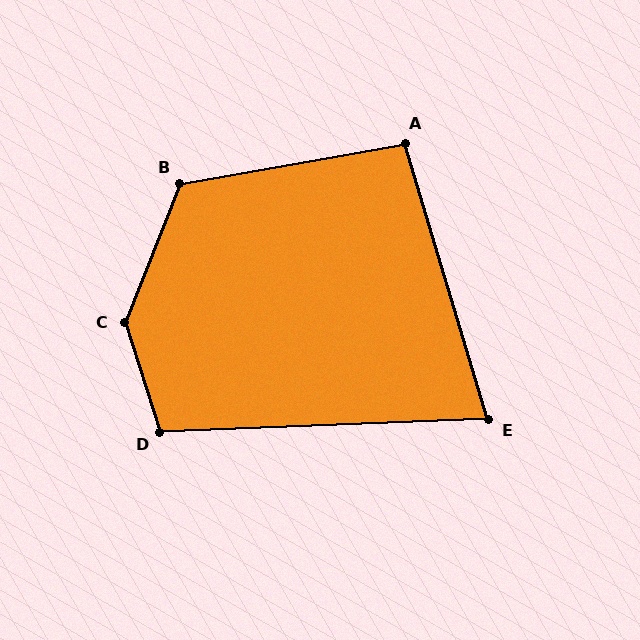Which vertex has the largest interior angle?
C, at approximately 140 degrees.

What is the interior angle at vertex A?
Approximately 97 degrees (obtuse).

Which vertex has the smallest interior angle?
E, at approximately 75 degrees.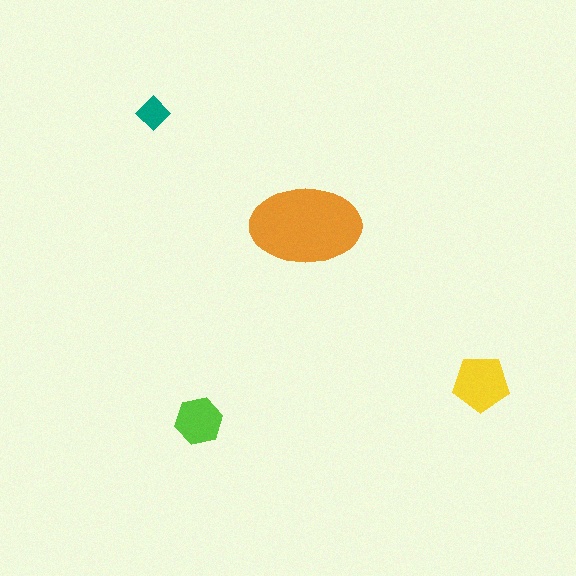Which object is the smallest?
The teal diamond.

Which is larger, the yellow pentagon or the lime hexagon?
The yellow pentagon.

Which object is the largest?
The orange ellipse.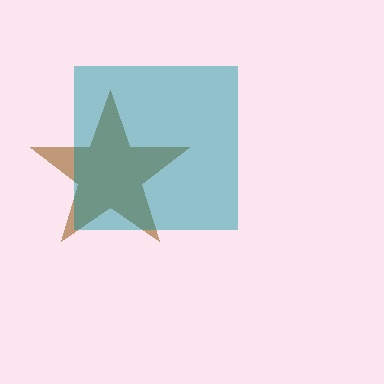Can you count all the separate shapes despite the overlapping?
Yes, there are 2 separate shapes.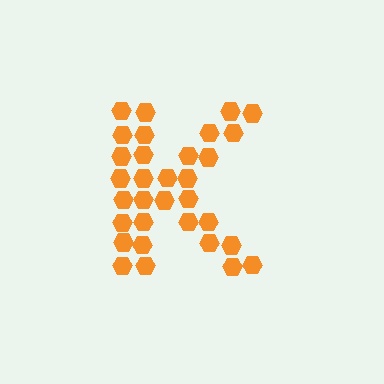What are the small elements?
The small elements are hexagons.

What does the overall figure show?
The overall figure shows the letter K.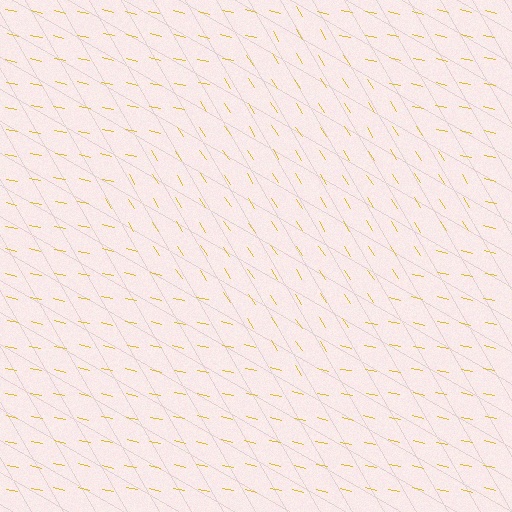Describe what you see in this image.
The image is filled with small yellow line segments. A diamond region in the image has lines oriented differently from the surrounding lines, creating a visible texture boundary.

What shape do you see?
I see a diamond.